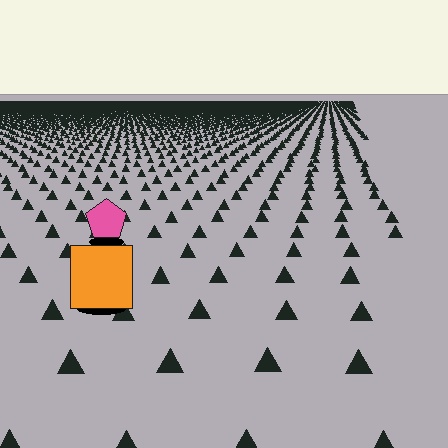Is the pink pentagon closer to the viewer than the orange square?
No. The orange square is closer — you can tell from the texture gradient: the ground texture is coarser near it.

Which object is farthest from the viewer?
The pink pentagon is farthest from the viewer. It appears smaller and the ground texture around it is denser.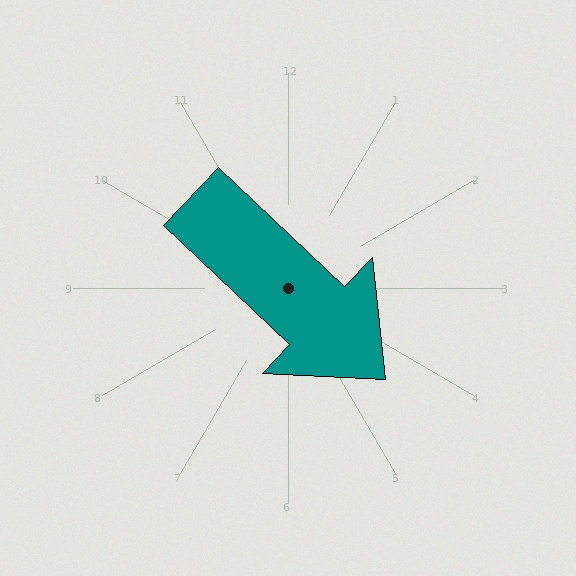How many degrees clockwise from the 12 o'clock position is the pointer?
Approximately 133 degrees.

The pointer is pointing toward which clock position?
Roughly 4 o'clock.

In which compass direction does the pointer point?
Southeast.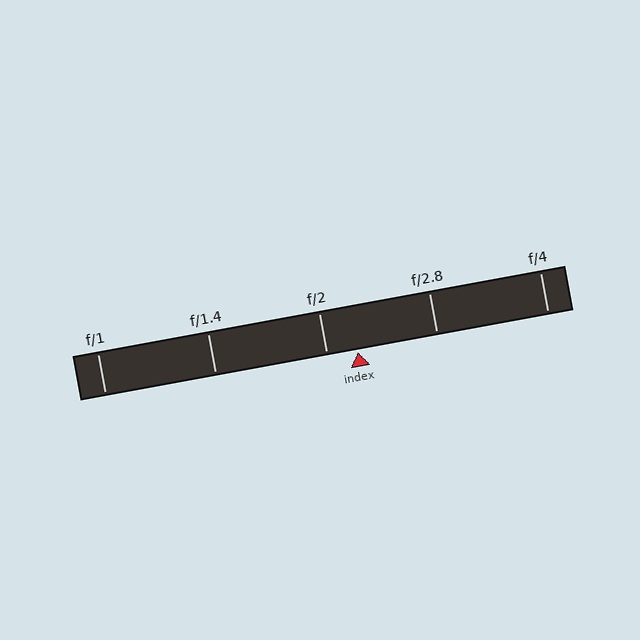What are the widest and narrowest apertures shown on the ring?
The widest aperture shown is f/1 and the narrowest is f/4.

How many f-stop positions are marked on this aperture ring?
There are 5 f-stop positions marked.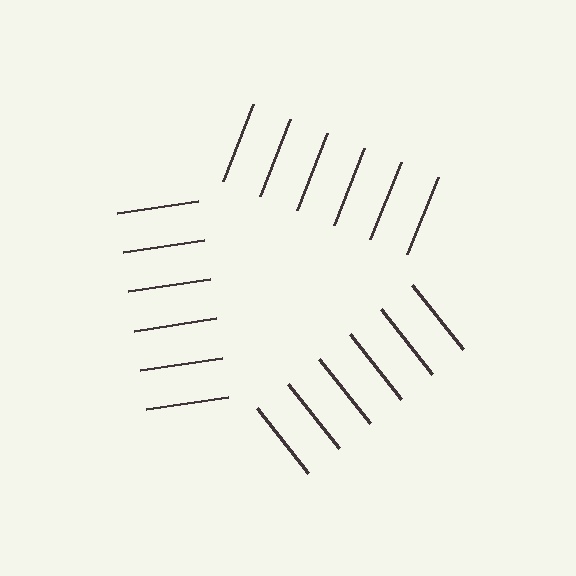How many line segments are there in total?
18 — 6 along each of the 3 edges.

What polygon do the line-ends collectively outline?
An illusory triangle — the line segments terminate on its edges but no continuous stroke is drawn.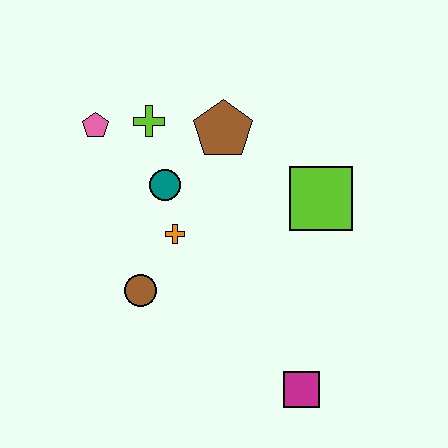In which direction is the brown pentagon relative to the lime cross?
The brown pentagon is to the right of the lime cross.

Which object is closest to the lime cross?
The pink pentagon is closest to the lime cross.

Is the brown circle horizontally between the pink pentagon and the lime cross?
Yes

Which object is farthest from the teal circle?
The magenta square is farthest from the teal circle.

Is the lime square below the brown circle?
No